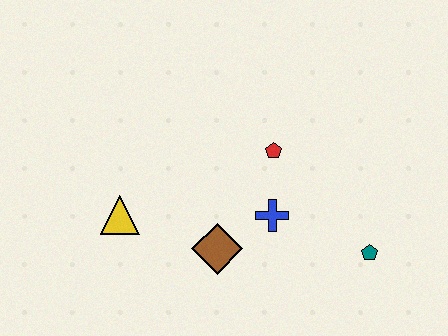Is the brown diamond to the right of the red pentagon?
No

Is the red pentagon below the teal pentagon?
No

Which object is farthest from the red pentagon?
The yellow triangle is farthest from the red pentagon.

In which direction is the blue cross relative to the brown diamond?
The blue cross is to the right of the brown diamond.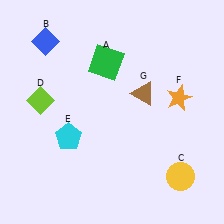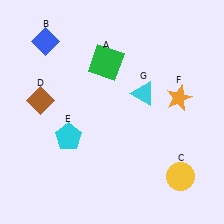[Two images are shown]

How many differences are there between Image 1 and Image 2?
There are 2 differences between the two images.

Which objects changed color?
D changed from lime to brown. G changed from brown to cyan.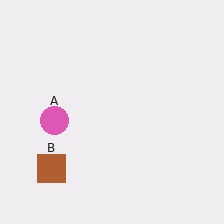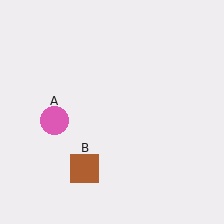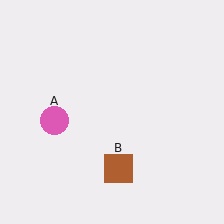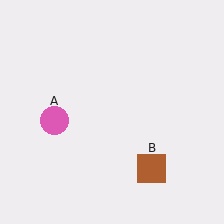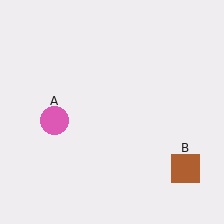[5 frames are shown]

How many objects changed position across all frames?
1 object changed position: brown square (object B).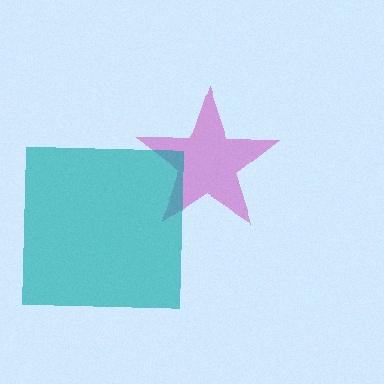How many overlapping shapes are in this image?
There are 2 overlapping shapes in the image.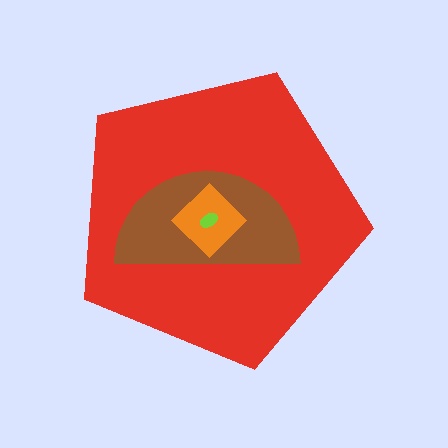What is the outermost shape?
The red pentagon.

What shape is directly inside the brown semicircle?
The orange diamond.